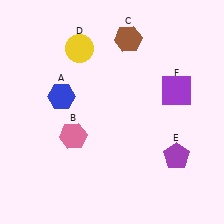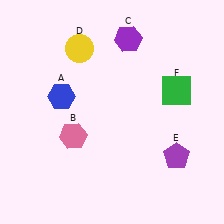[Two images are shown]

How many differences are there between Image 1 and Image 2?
There are 2 differences between the two images.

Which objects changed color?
C changed from brown to purple. F changed from purple to green.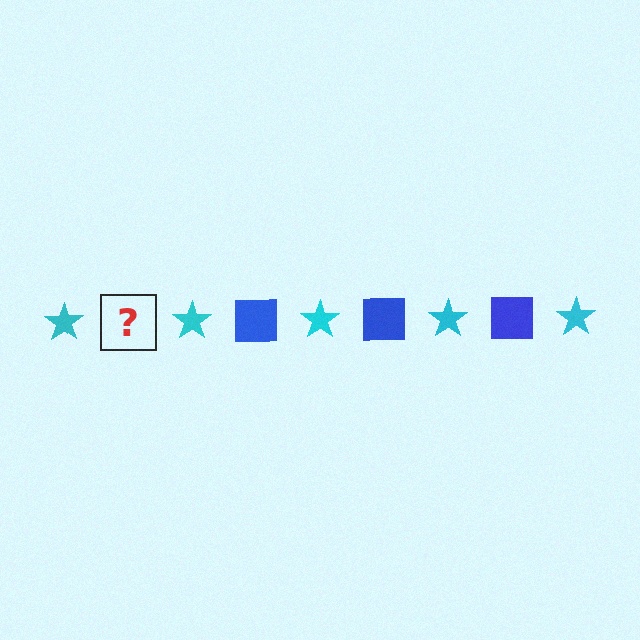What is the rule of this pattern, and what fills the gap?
The rule is that the pattern alternates between cyan star and blue square. The gap should be filled with a blue square.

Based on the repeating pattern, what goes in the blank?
The blank should be a blue square.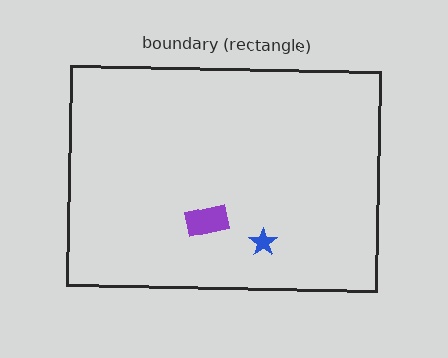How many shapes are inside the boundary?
2 inside, 0 outside.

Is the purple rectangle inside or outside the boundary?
Inside.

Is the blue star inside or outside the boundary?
Inside.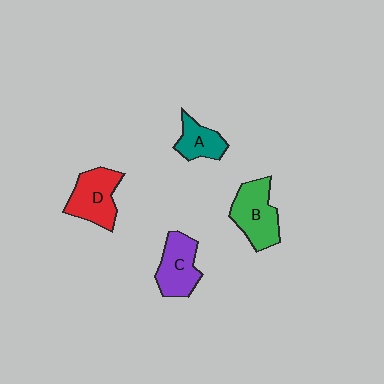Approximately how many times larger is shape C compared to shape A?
Approximately 1.4 times.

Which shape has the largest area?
Shape B (green).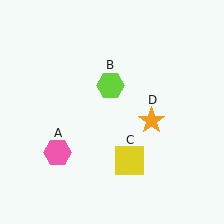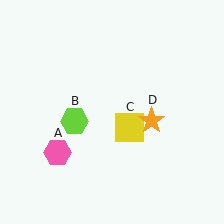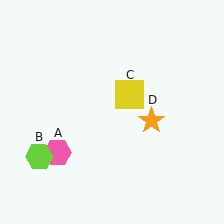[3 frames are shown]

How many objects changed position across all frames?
2 objects changed position: lime hexagon (object B), yellow square (object C).